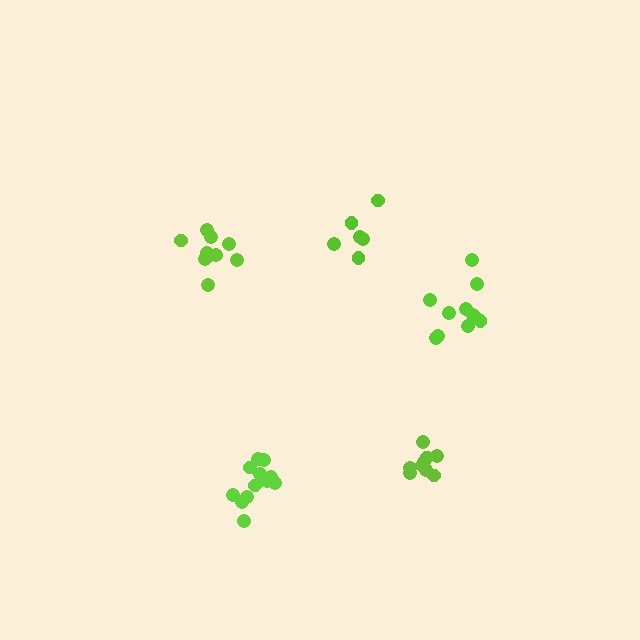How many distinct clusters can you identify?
There are 5 distinct clusters.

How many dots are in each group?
Group 1: 9 dots, Group 2: 6 dots, Group 3: 11 dots, Group 4: 10 dots, Group 5: 12 dots (48 total).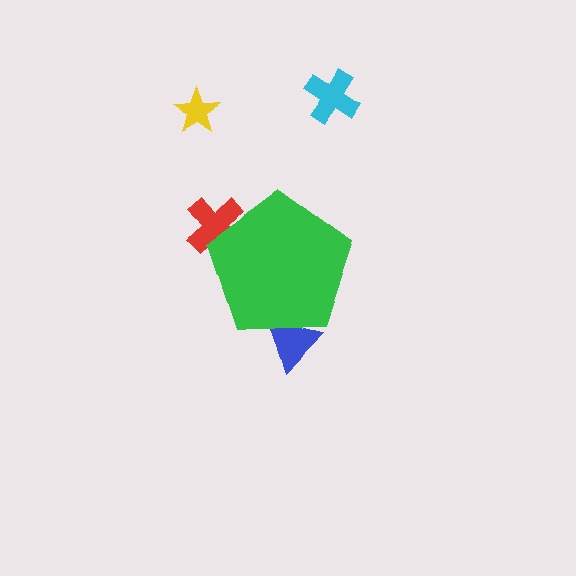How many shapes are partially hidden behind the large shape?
2 shapes are partially hidden.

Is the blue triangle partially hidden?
Yes, the blue triangle is partially hidden behind the green pentagon.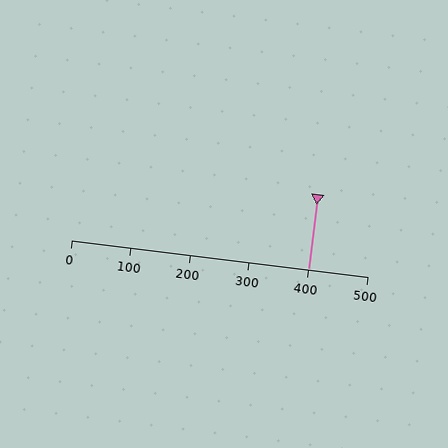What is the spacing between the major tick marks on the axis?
The major ticks are spaced 100 apart.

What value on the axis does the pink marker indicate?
The marker indicates approximately 400.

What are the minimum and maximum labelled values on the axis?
The axis runs from 0 to 500.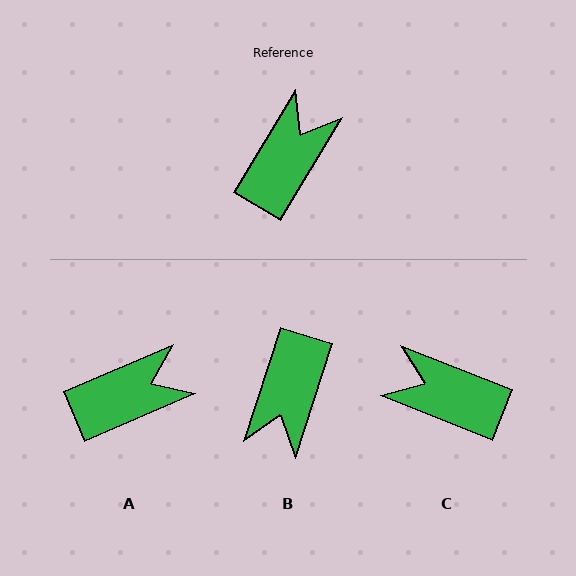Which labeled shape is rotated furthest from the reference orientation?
B, about 167 degrees away.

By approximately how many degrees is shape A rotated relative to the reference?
Approximately 36 degrees clockwise.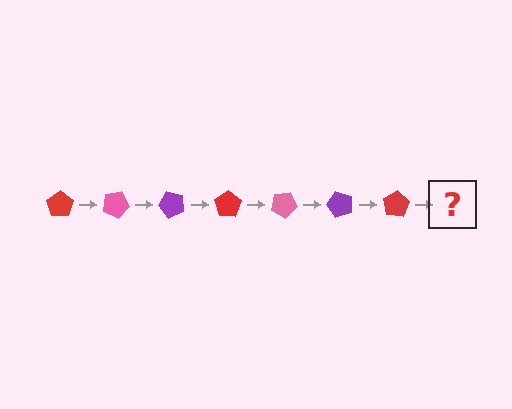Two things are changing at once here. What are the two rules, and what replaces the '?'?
The two rules are that it rotates 25 degrees each step and the color cycles through red, pink, and purple. The '?' should be a pink pentagon, rotated 175 degrees from the start.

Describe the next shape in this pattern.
It should be a pink pentagon, rotated 175 degrees from the start.